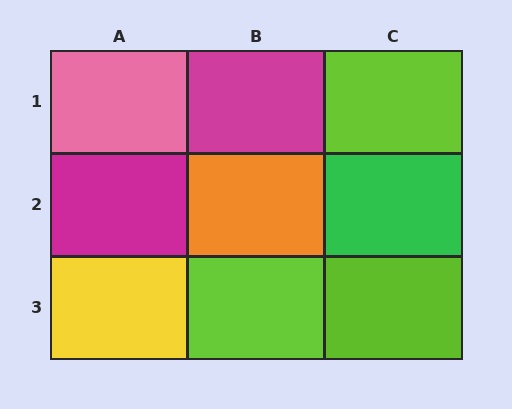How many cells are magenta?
2 cells are magenta.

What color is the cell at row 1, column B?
Magenta.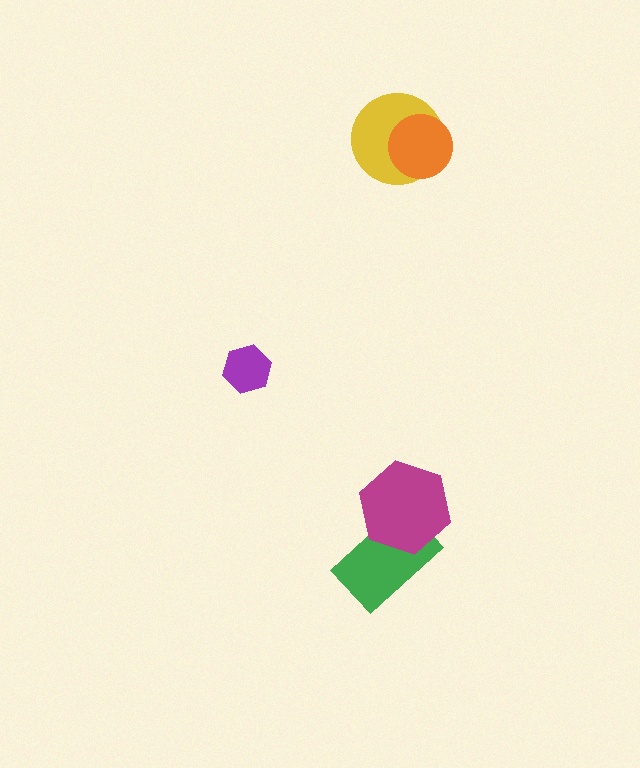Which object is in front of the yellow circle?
The orange circle is in front of the yellow circle.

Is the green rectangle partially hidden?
Yes, it is partially covered by another shape.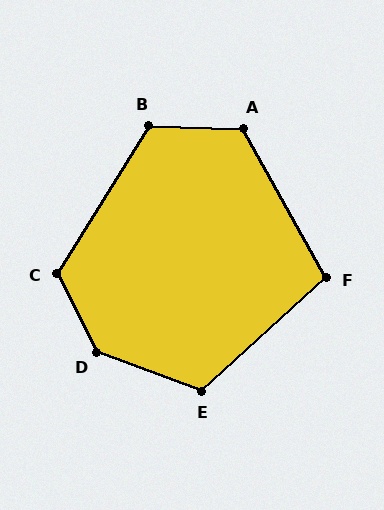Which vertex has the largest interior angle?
D, at approximately 137 degrees.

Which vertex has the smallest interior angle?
F, at approximately 103 degrees.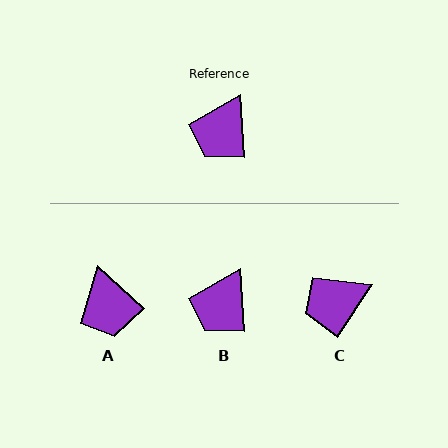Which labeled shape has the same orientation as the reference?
B.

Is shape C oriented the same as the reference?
No, it is off by about 36 degrees.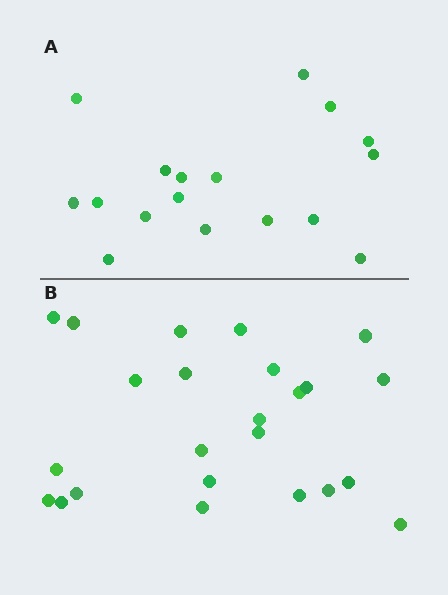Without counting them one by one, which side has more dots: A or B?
Region B (the bottom region) has more dots.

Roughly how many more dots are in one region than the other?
Region B has roughly 8 or so more dots than region A.